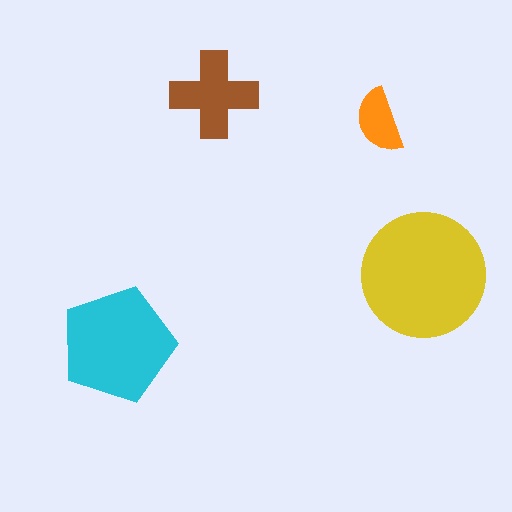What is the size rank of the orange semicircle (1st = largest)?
4th.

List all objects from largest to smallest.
The yellow circle, the cyan pentagon, the brown cross, the orange semicircle.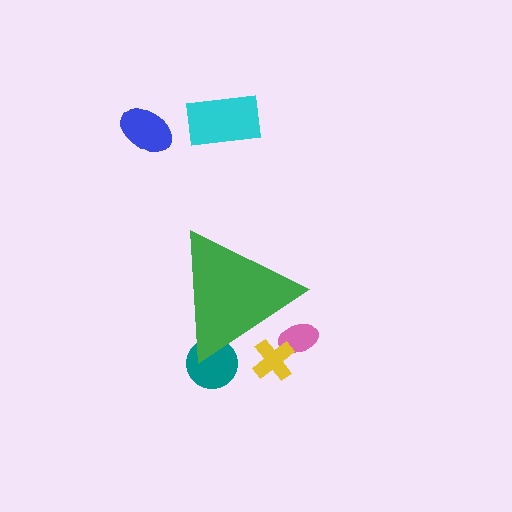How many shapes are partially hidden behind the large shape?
3 shapes are partially hidden.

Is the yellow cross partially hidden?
Yes, the yellow cross is partially hidden behind the green triangle.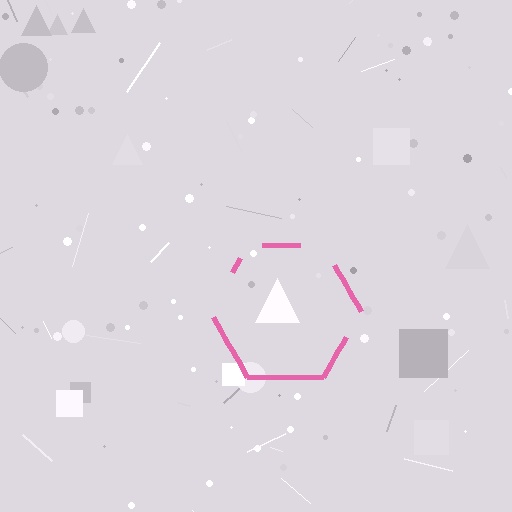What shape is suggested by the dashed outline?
The dashed outline suggests a hexagon.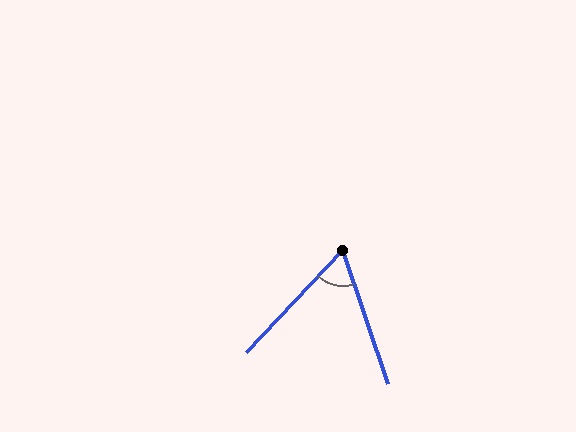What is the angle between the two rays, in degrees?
Approximately 61 degrees.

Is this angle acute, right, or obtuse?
It is acute.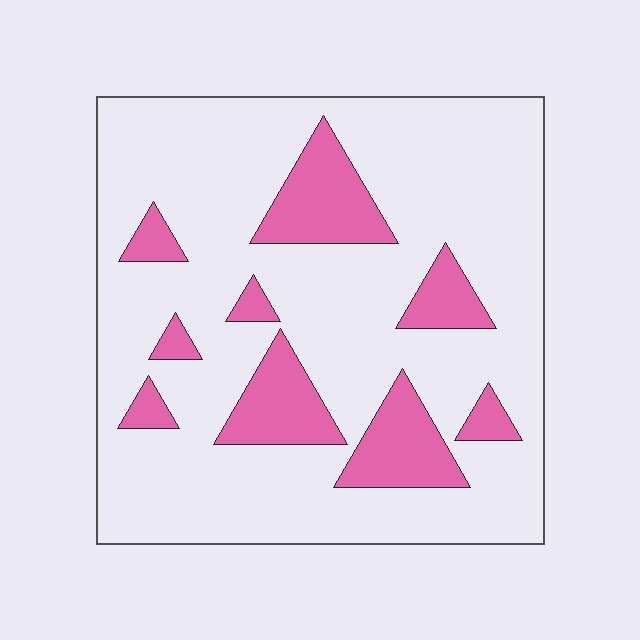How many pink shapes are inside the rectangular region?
9.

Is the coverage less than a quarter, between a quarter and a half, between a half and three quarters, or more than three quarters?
Less than a quarter.